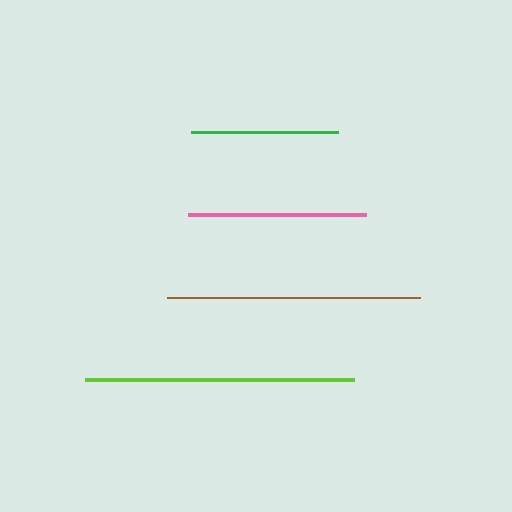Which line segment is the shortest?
The green line is the shortest at approximately 147 pixels.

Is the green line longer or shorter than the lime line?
The lime line is longer than the green line.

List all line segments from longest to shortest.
From longest to shortest: lime, brown, pink, green.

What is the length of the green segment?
The green segment is approximately 147 pixels long.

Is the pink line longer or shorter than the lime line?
The lime line is longer than the pink line.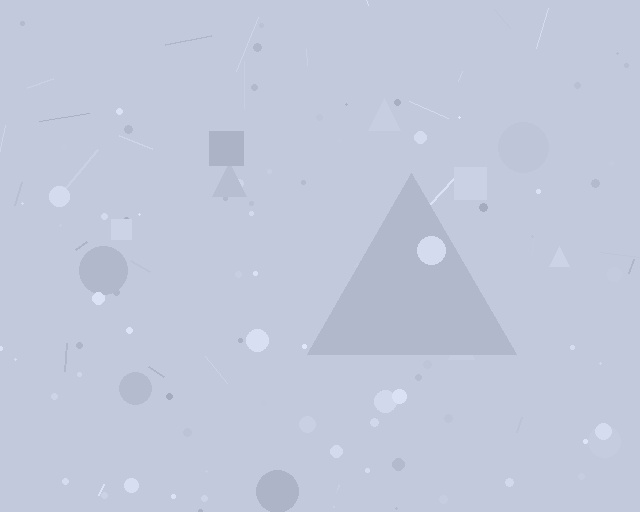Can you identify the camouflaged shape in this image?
The camouflaged shape is a triangle.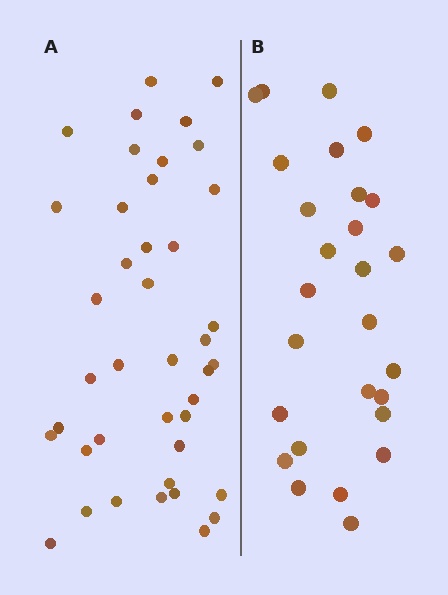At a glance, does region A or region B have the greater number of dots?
Region A (the left region) has more dots.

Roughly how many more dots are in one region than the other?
Region A has approximately 15 more dots than region B.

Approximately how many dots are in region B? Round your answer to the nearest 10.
About 30 dots. (The exact count is 27, which rounds to 30.)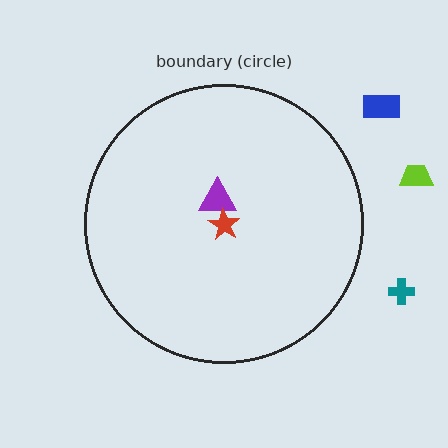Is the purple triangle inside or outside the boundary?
Inside.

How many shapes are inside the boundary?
2 inside, 3 outside.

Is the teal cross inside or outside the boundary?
Outside.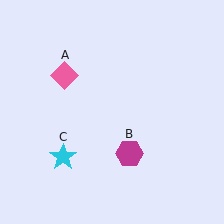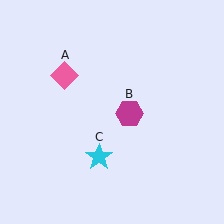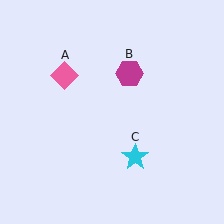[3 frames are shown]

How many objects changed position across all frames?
2 objects changed position: magenta hexagon (object B), cyan star (object C).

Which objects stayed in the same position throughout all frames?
Pink diamond (object A) remained stationary.